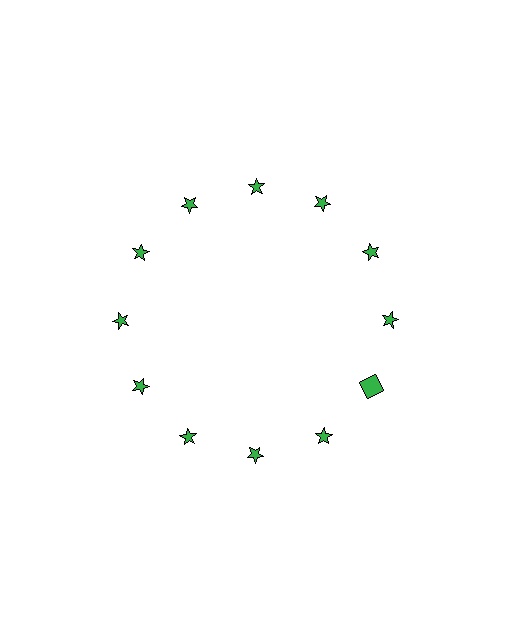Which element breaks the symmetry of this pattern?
The green square at roughly the 4 o'clock position breaks the symmetry. All other shapes are green stars.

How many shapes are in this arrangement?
There are 12 shapes arranged in a ring pattern.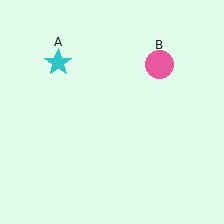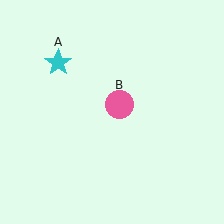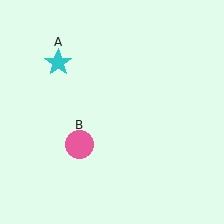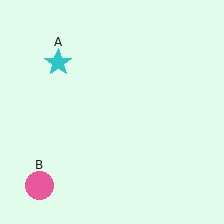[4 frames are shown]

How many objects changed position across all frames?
1 object changed position: pink circle (object B).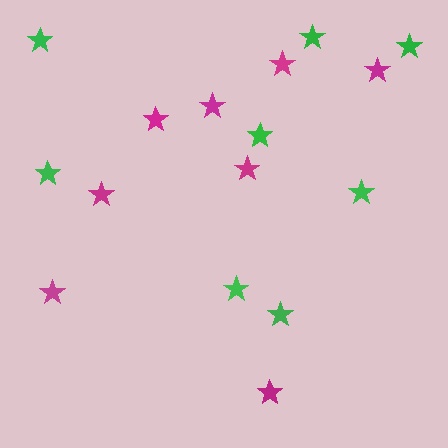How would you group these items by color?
There are 2 groups: one group of magenta stars (8) and one group of green stars (8).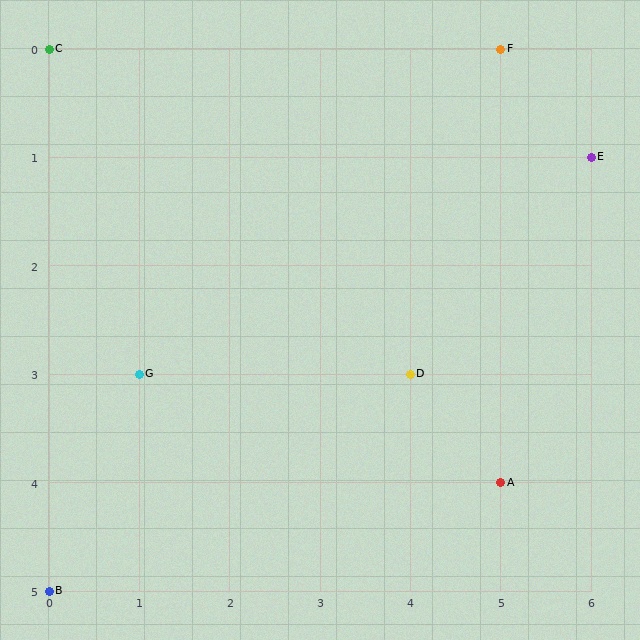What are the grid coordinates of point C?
Point C is at grid coordinates (0, 0).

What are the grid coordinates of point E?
Point E is at grid coordinates (6, 1).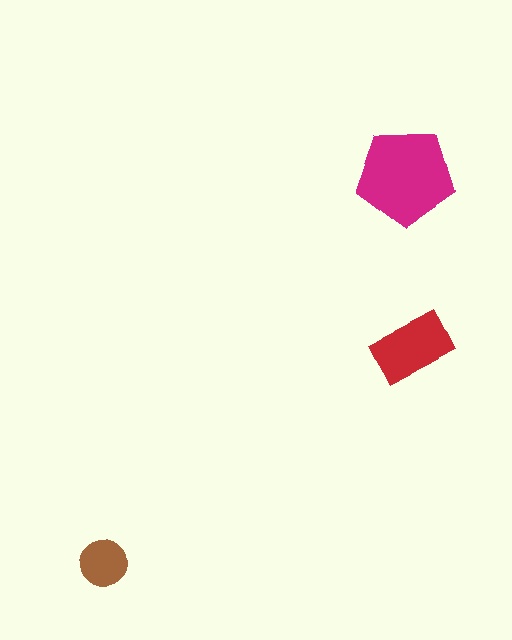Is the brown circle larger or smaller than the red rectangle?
Smaller.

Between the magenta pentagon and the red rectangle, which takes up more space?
The magenta pentagon.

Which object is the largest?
The magenta pentagon.